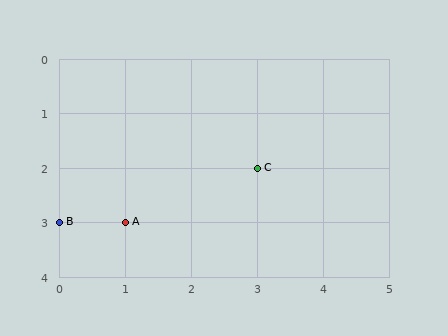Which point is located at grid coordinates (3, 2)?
Point C is at (3, 2).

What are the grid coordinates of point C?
Point C is at grid coordinates (3, 2).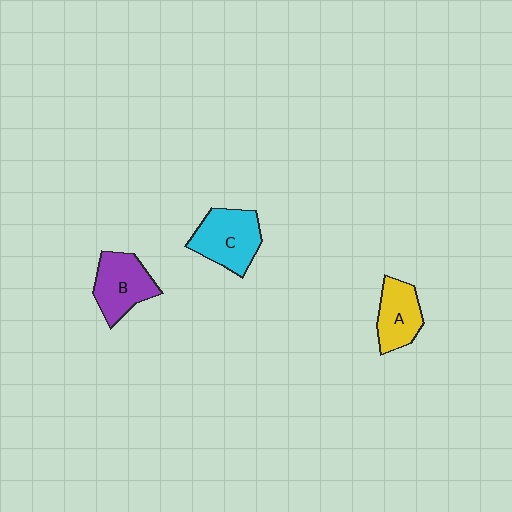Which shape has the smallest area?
Shape A (yellow).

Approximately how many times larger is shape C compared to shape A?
Approximately 1.3 times.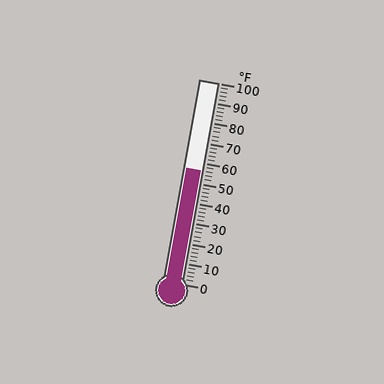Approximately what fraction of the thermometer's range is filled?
The thermometer is filled to approximately 55% of its range.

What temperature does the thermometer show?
The thermometer shows approximately 56°F.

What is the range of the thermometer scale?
The thermometer scale ranges from 0°F to 100°F.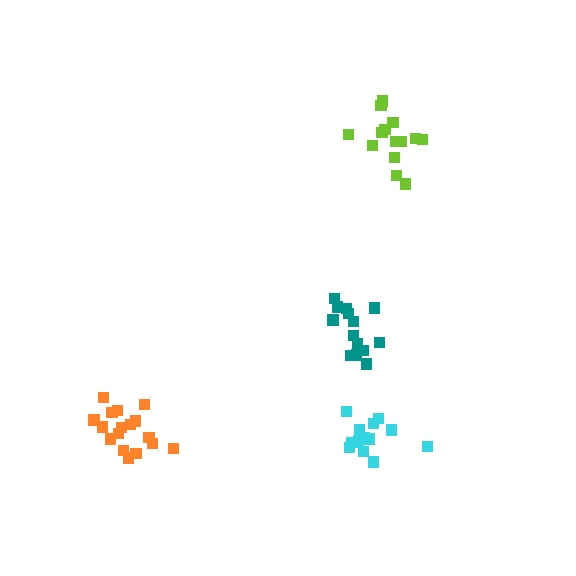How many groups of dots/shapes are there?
There are 4 groups.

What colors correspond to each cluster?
The clusters are colored: lime, orange, cyan, teal.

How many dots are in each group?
Group 1: 14 dots, Group 2: 17 dots, Group 3: 13 dots, Group 4: 15 dots (59 total).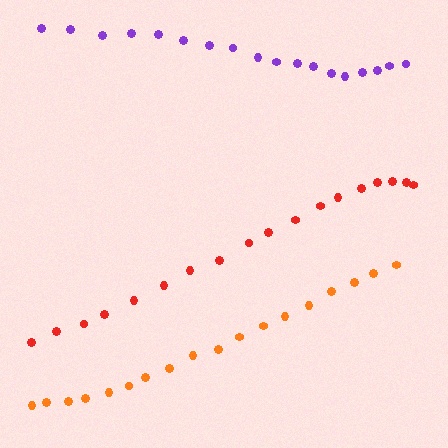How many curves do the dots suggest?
There are 3 distinct paths.